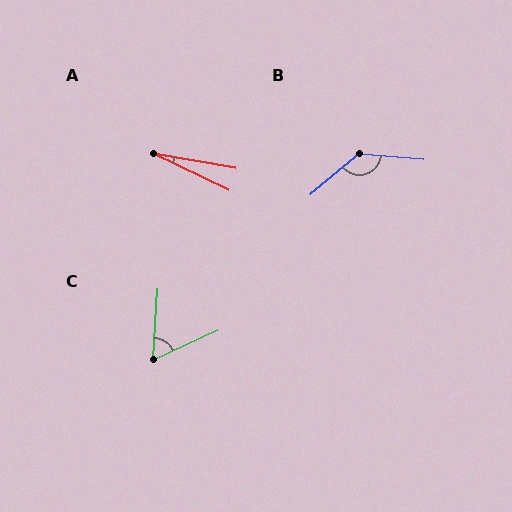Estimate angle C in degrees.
Approximately 61 degrees.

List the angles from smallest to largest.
A (16°), C (61°), B (135°).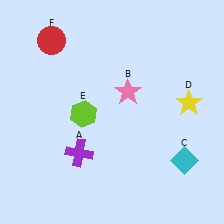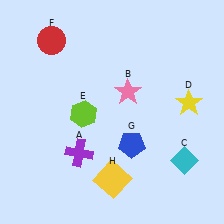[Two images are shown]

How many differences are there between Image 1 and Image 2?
There are 2 differences between the two images.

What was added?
A blue pentagon (G), a yellow square (H) were added in Image 2.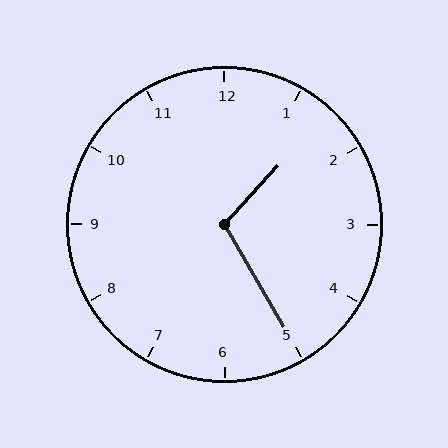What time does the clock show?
1:25.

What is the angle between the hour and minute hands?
Approximately 108 degrees.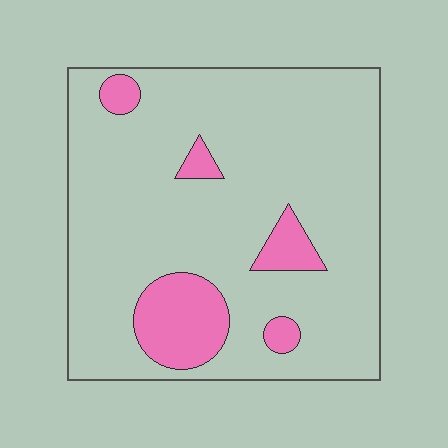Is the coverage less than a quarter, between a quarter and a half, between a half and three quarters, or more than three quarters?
Less than a quarter.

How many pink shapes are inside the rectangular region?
5.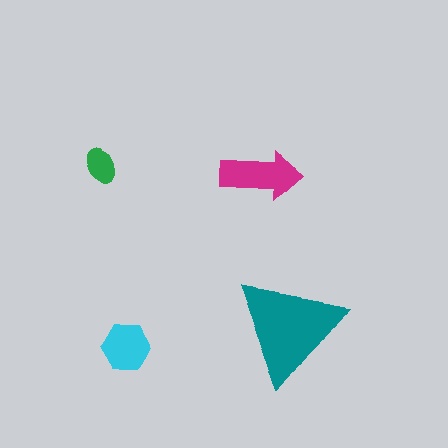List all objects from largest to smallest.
The teal triangle, the magenta arrow, the cyan hexagon, the green ellipse.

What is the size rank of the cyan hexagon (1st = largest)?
3rd.